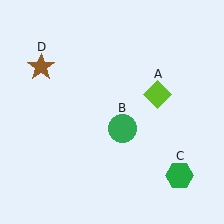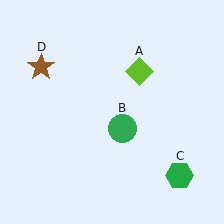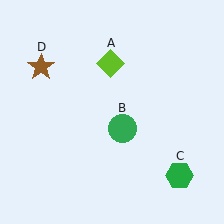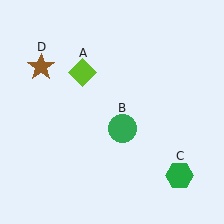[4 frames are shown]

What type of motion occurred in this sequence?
The lime diamond (object A) rotated counterclockwise around the center of the scene.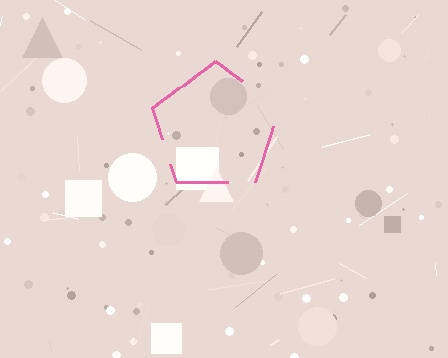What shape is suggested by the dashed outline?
The dashed outline suggests a pentagon.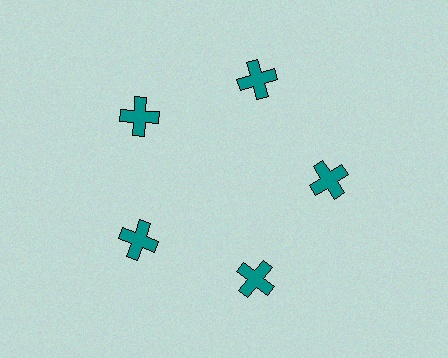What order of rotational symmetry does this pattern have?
This pattern has 5-fold rotational symmetry.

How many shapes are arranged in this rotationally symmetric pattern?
There are 5 shapes, arranged in 5 groups of 1.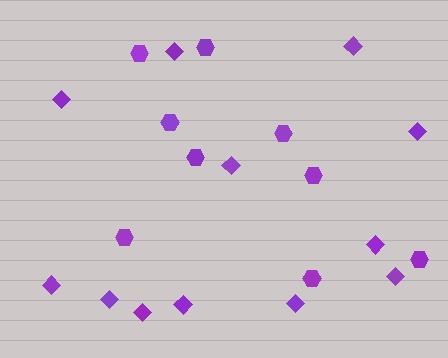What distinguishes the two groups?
There are 2 groups: one group of hexagons (9) and one group of diamonds (12).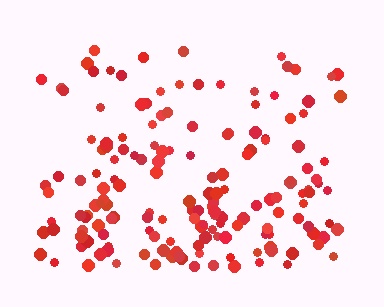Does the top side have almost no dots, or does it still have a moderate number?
Still a moderate number, just noticeably fewer than the bottom.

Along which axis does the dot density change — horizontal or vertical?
Vertical.